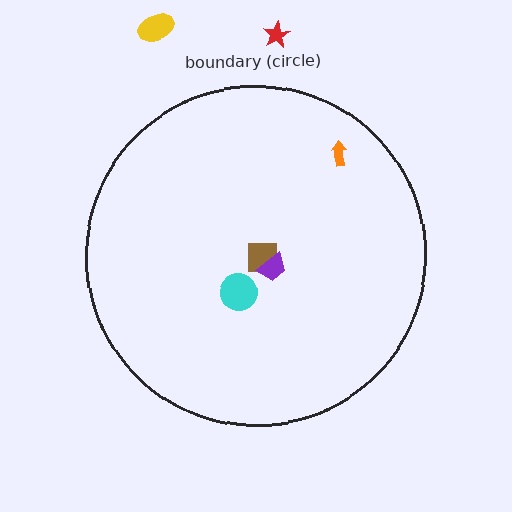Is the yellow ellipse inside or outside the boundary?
Outside.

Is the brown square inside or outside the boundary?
Inside.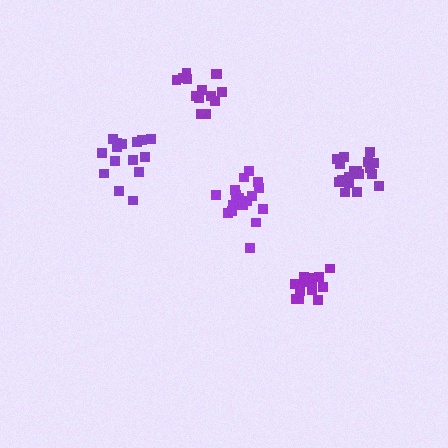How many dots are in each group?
Group 1: 13 dots, Group 2: 15 dots, Group 3: 18 dots, Group 4: 17 dots, Group 5: 14 dots (77 total).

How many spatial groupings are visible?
There are 5 spatial groupings.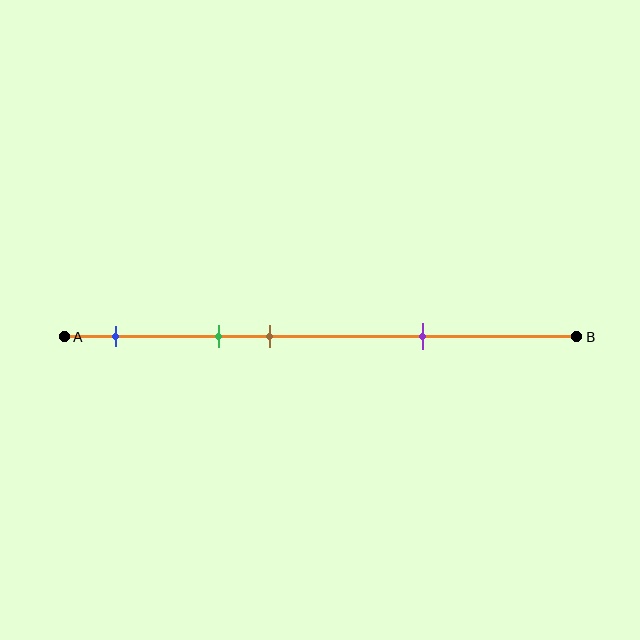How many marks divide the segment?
There are 4 marks dividing the segment.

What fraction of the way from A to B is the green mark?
The green mark is approximately 30% (0.3) of the way from A to B.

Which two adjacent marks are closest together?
The green and brown marks are the closest adjacent pair.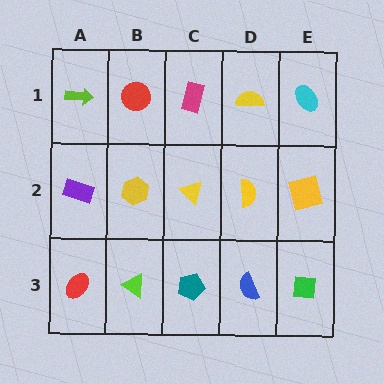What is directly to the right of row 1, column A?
A red circle.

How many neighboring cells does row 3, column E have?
2.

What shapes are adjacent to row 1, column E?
A yellow square (row 2, column E), a yellow semicircle (row 1, column D).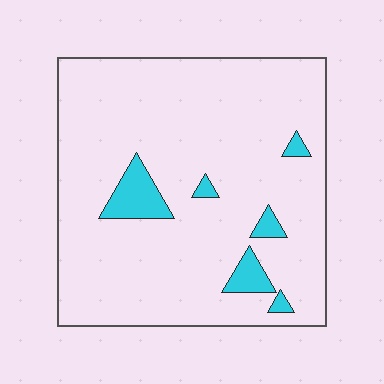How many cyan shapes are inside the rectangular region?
6.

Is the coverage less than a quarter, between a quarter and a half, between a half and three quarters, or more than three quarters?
Less than a quarter.